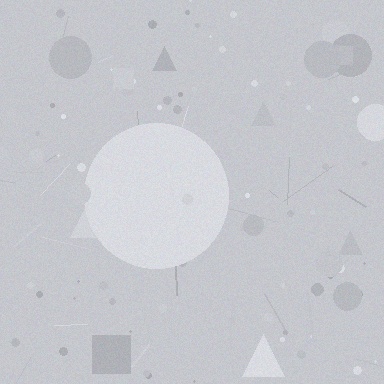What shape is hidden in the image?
A circle is hidden in the image.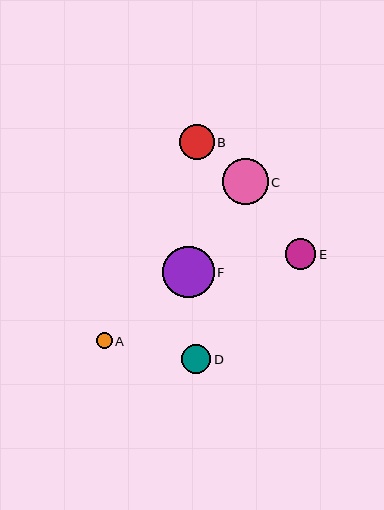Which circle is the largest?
Circle F is the largest with a size of approximately 51 pixels.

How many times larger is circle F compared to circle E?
Circle F is approximately 1.7 times the size of circle E.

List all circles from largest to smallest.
From largest to smallest: F, C, B, E, D, A.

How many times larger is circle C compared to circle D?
Circle C is approximately 1.6 times the size of circle D.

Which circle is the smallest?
Circle A is the smallest with a size of approximately 16 pixels.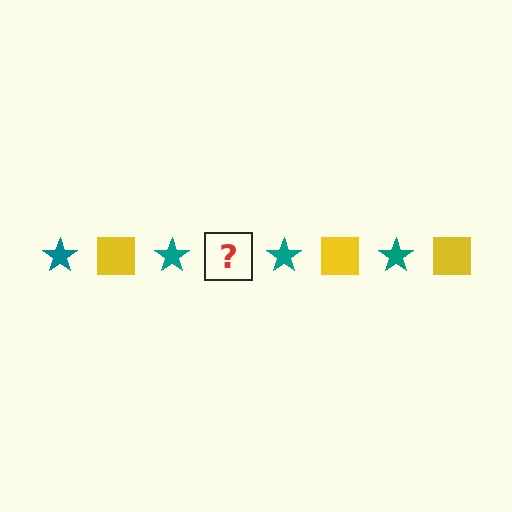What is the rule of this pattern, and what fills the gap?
The rule is that the pattern alternates between teal star and yellow square. The gap should be filled with a yellow square.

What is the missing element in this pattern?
The missing element is a yellow square.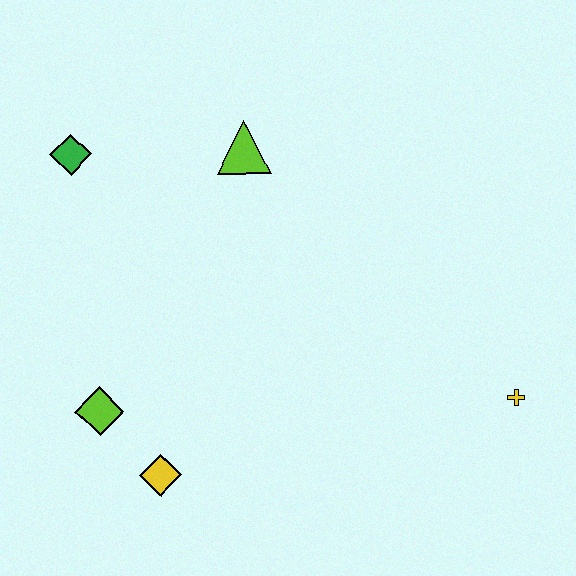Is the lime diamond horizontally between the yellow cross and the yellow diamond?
No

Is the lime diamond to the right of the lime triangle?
No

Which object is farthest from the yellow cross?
The green diamond is farthest from the yellow cross.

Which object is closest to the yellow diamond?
The lime diamond is closest to the yellow diamond.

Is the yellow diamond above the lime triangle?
No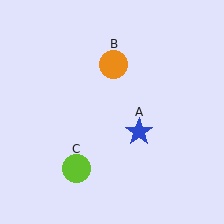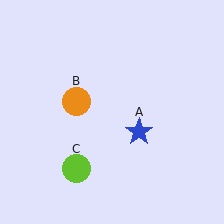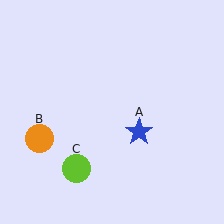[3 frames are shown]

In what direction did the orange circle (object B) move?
The orange circle (object B) moved down and to the left.